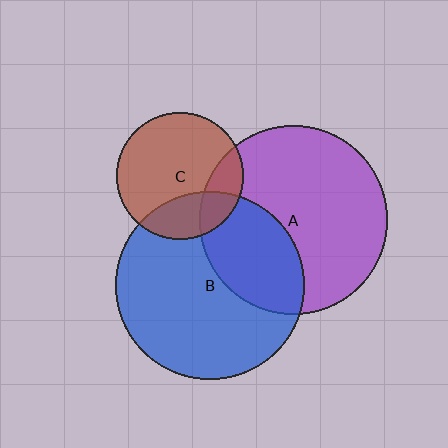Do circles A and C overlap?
Yes.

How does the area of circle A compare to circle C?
Approximately 2.2 times.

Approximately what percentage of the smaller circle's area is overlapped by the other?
Approximately 20%.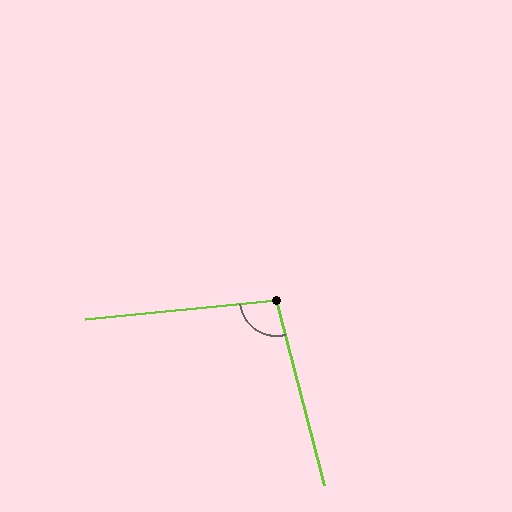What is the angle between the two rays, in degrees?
Approximately 99 degrees.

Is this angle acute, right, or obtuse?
It is obtuse.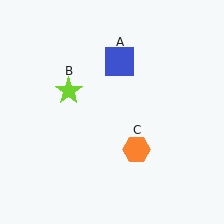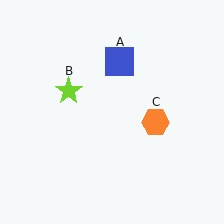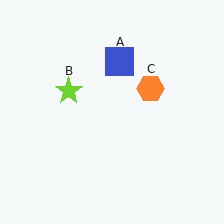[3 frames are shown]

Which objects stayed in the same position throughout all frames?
Blue square (object A) and lime star (object B) remained stationary.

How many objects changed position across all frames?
1 object changed position: orange hexagon (object C).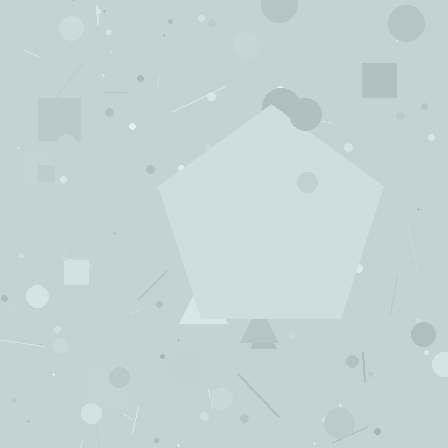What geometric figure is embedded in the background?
A pentagon is embedded in the background.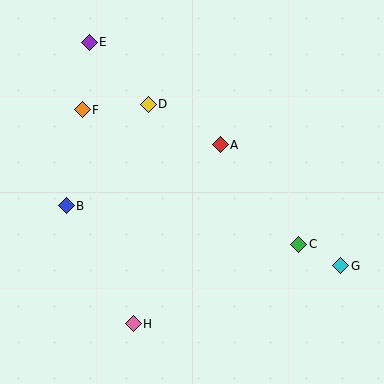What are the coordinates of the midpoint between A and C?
The midpoint between A and C is at (260, 195).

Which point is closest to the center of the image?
Point A at (220, 145) is closest to the center.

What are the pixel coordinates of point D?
Point D is at (148, 104).